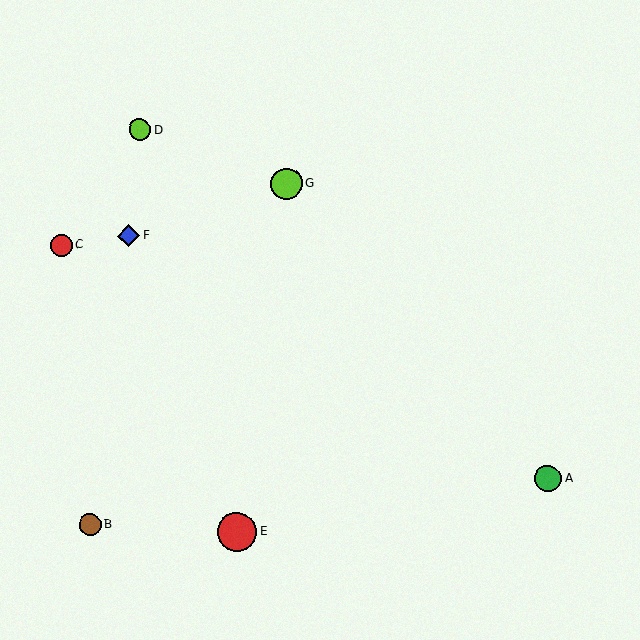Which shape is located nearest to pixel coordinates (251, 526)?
The red circle (labeled E) at (237, 532) is nearest to that location.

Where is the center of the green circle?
The center of the green circle is at (548, 478).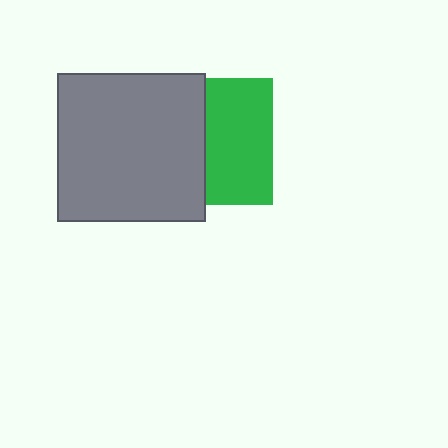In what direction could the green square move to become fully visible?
The green square could move right. That would shift it out from behind the gray square entirely.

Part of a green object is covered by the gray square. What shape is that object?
It is a square.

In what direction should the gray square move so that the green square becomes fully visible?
The gray square should move left. That is the shortest direction to clear the overlap and leave the green square fully visible.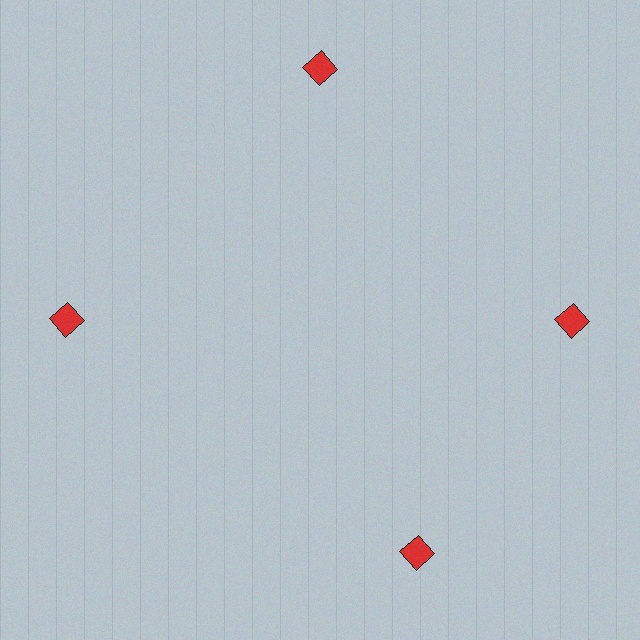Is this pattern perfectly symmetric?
No. The 4 red diamonds are arranged in a ring, but one element near the 6 o'clock position is rotated out of alignment along the ring, breaking the 4-fold rotational symmetry.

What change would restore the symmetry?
The symmetry would be restored by rotating it back into even spacing with its neighbors so that all 4 diamonds sit at equal angles and equal distance from the center.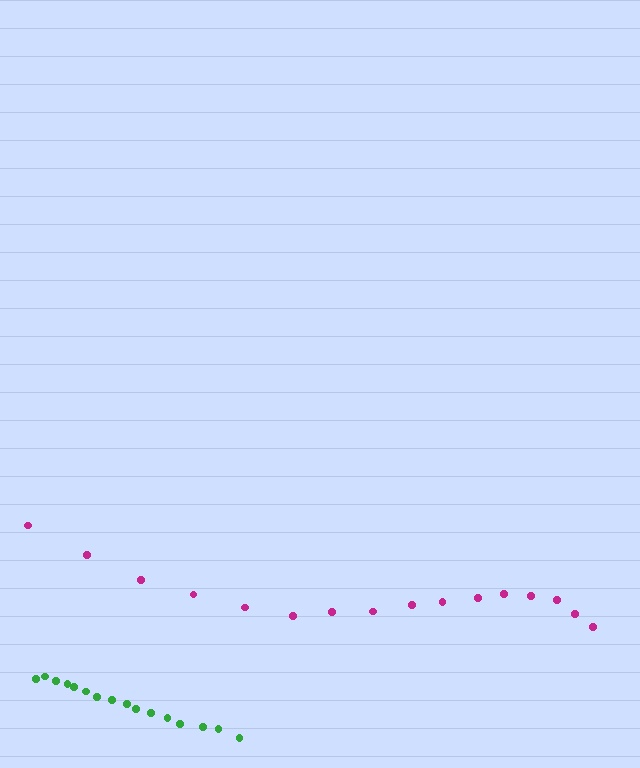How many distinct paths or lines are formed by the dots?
There are 2 distinct paths.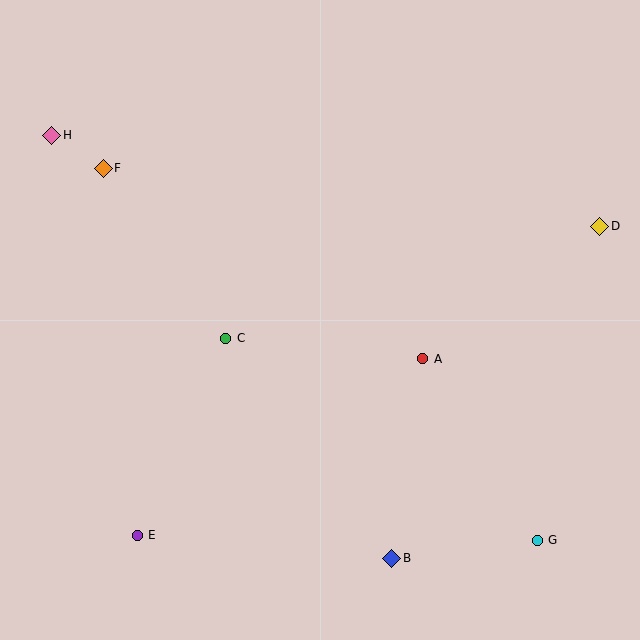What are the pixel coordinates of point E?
Point E is at (137, 535).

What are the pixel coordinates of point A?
Point A is at (423, 359).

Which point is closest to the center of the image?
Point C at (226, 338) is closest to the center.